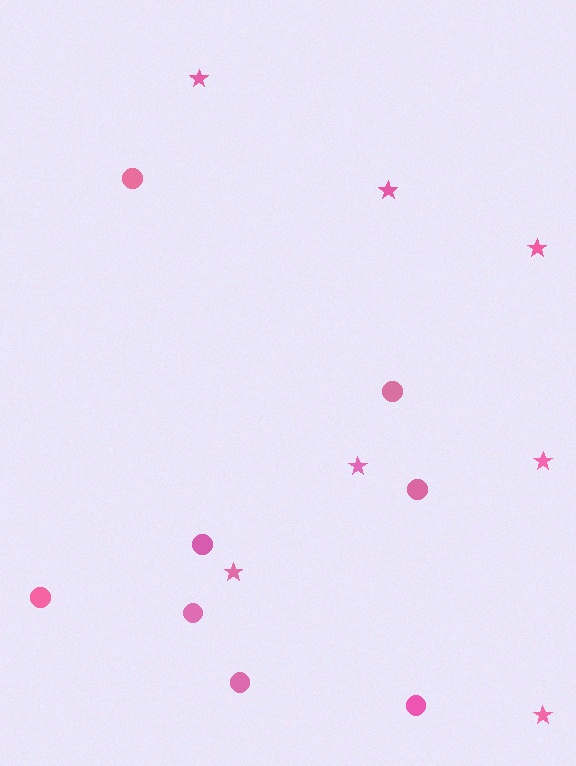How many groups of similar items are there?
There are 2 groups: one group of stars (7) and one group of circles (8).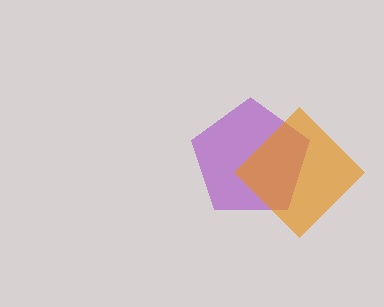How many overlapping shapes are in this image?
There are 2 overlapping shapes in the image.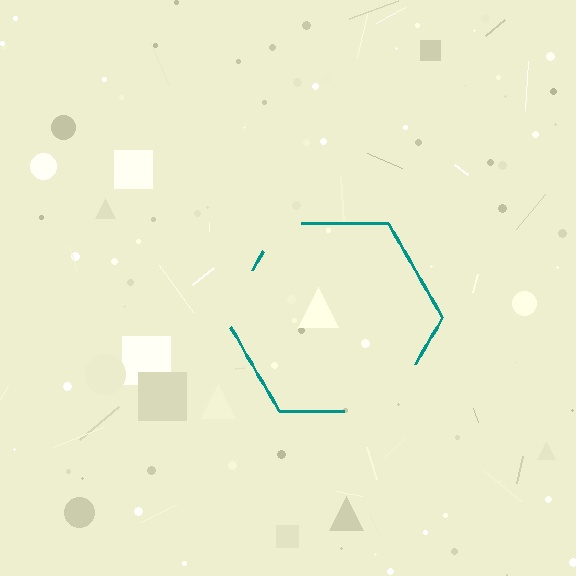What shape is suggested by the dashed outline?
The dashed outline suggests a hexagon.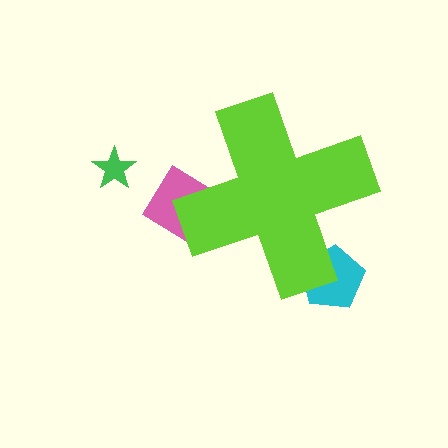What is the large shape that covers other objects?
A lime cross.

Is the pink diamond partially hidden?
Yes, the pink diamond is partially hidden behind the lime cross.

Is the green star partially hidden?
No, the green star is fully visible.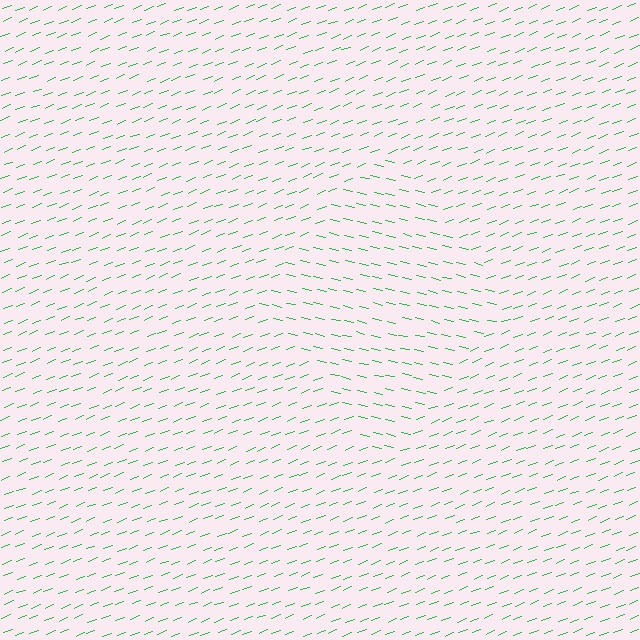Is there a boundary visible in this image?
Yes, there is a texture boundary formed by a change in line orientation.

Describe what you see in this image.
The image is filled with small green line segments. A diamond region in the image has lines oriented differently from the surrounding lines, creating a visible texture boundary.